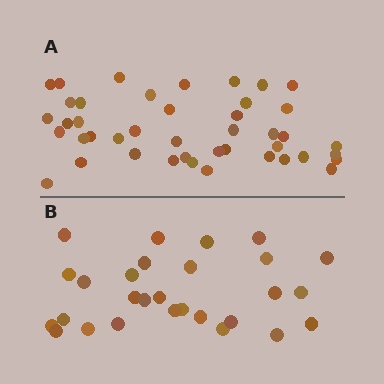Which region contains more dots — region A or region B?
Region A (the top region) has more dots.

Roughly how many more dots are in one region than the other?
Region A has approximately 15 more dots than region B.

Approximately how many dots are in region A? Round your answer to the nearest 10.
About 40 dots. (The exact count is 43, which rounds to 40.)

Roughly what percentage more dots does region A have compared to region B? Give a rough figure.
About 55% more.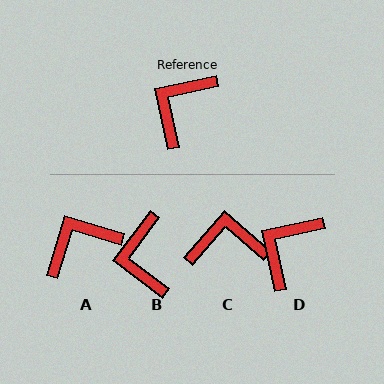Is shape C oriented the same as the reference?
No, it is off by about 53 degrees.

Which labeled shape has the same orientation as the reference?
D.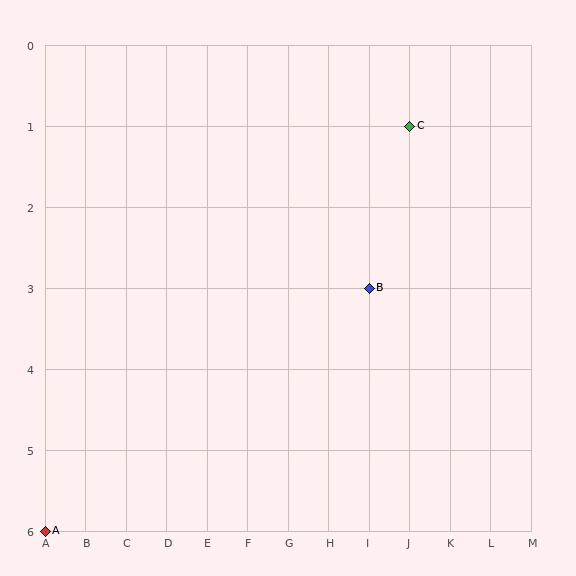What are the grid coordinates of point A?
Point A is at grid coordinates (A, 6).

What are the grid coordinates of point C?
Point C is at grid coordinates (J, 1).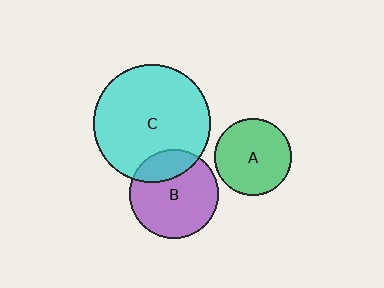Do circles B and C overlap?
Yes.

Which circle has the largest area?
Circle C (cyan).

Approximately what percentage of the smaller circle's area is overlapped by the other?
Approximately 25%.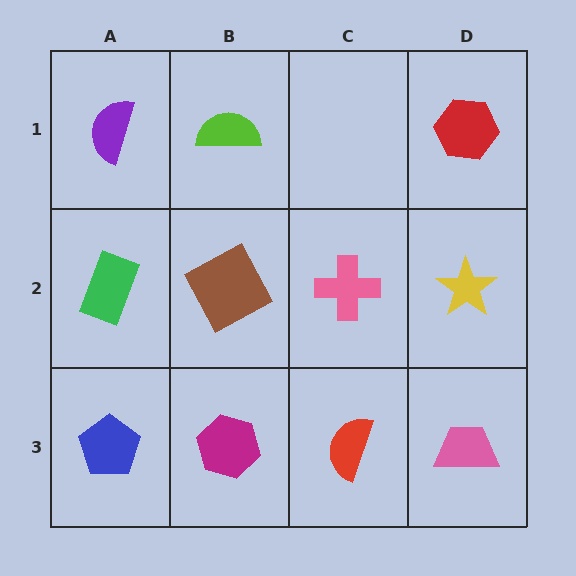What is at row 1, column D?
A red hexagon.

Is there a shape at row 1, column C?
No, that cell is empty.